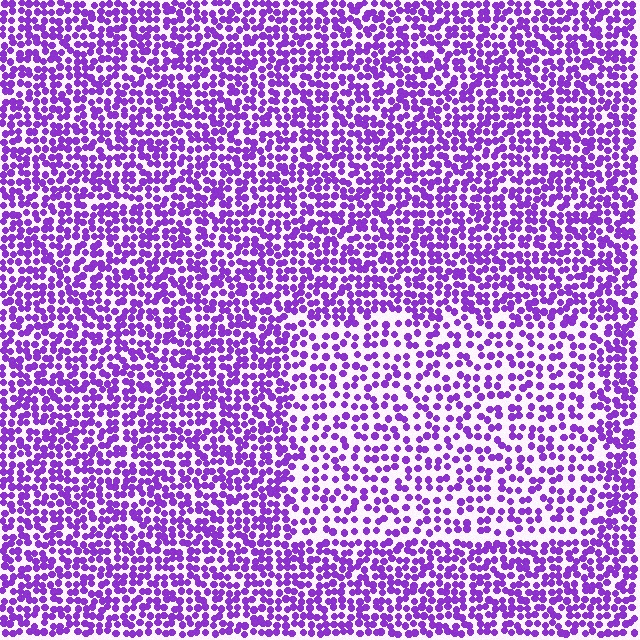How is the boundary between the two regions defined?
The boundary is defined by a change in element density (approximately 1.6x ratio). All elements are the same color, size, and shape.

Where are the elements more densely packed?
The elements are more densely packed outside the rectangle boundary.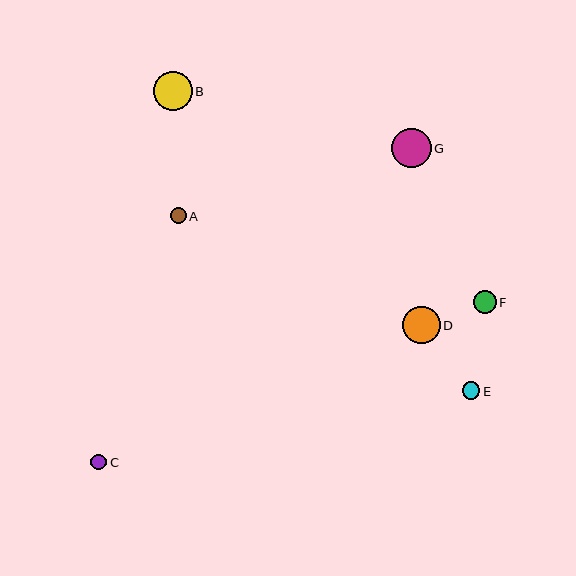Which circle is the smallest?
Circle C is the smallest with a size of approximately 16 pixels.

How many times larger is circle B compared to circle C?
Circle B is approximately 2.4 times the size of circle C.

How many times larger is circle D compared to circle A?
Circle D is approximately 2.4 times the size of circle A.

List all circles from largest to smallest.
From largest to smallest: G, B, D, F, E, A, C.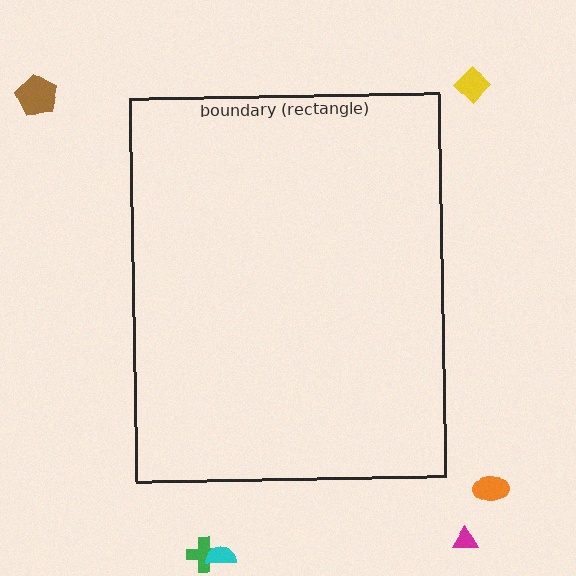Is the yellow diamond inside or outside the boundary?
Outside.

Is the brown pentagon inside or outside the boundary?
Outside.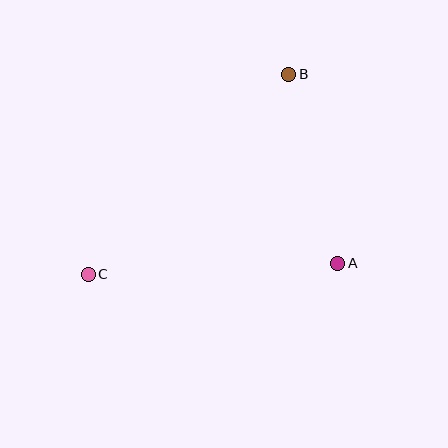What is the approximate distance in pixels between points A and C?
The distance between A and C is approximately 250 pixels.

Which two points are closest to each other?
Points A and B are closest to each other.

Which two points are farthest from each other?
Points B and C are farthest from each other.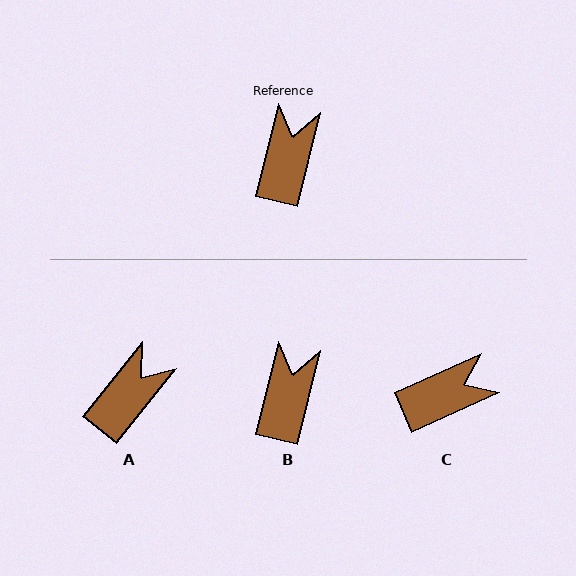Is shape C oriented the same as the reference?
No, it is off by about 52 degrees.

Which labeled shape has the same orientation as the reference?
B.